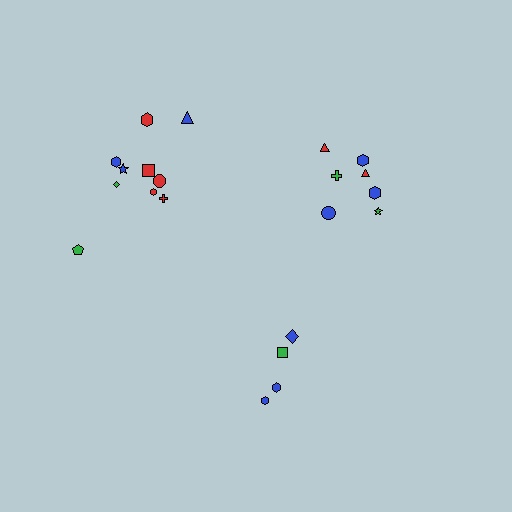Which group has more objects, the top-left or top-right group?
The top-left group.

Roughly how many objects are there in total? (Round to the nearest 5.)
Roughly 20 objects in total.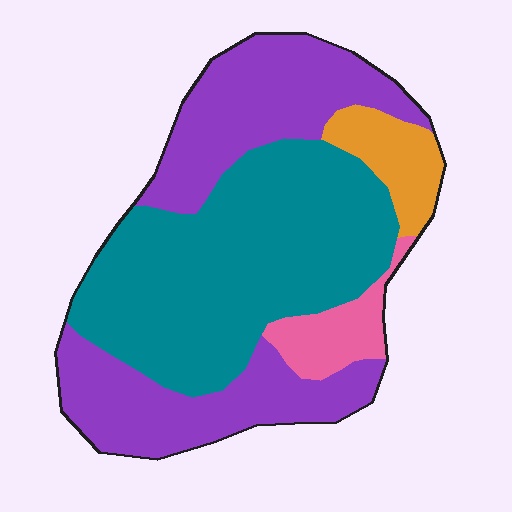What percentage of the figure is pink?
Pink takes up less than a sixth of the figure.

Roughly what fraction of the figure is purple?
Purple covers around 40% of the figure.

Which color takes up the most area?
Teal, at roughly 45%.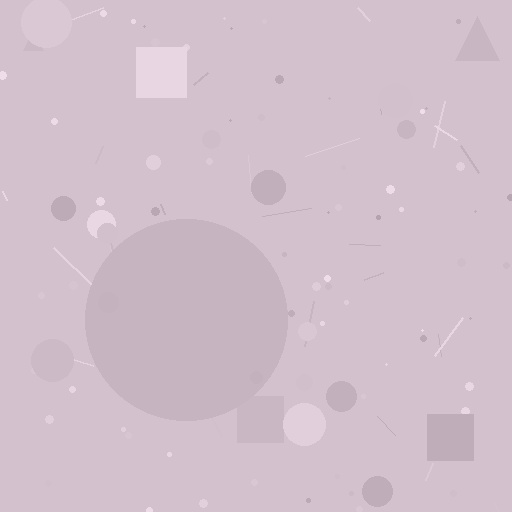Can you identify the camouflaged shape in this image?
The camouflaged shape is a circle.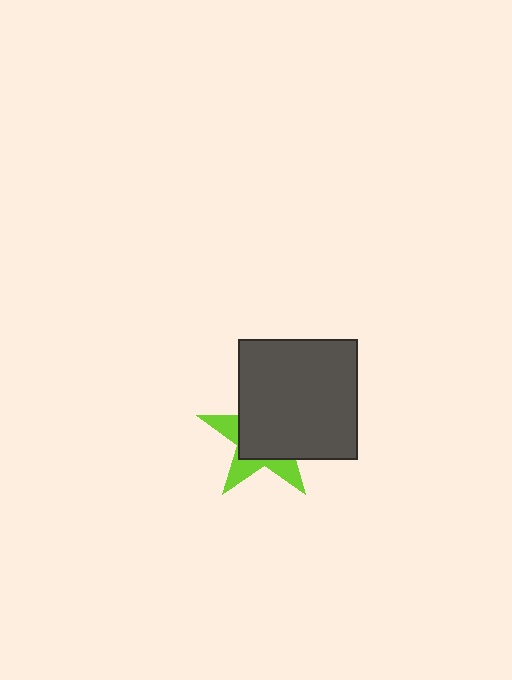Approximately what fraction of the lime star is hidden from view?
Roughly 65% of the lime star is hidden behind the dark gray square.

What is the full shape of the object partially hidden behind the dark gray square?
The partially hidden object is a lime star.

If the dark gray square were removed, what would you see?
You would see the complete lime star.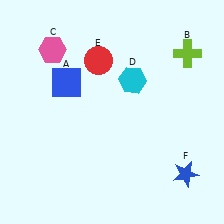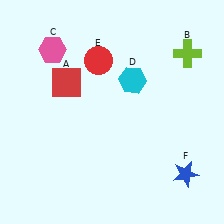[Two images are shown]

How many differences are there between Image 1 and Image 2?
There is 1 difference between the two images.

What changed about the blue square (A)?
In Image 1, A is blue. In Image 2, it changed to red.